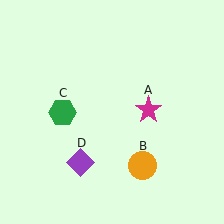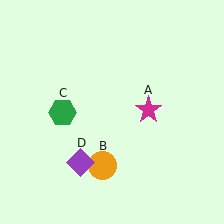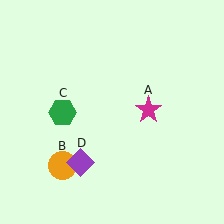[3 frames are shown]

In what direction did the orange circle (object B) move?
The orange circle (object B) moved left.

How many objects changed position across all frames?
1 object changed position: orange circle (object B).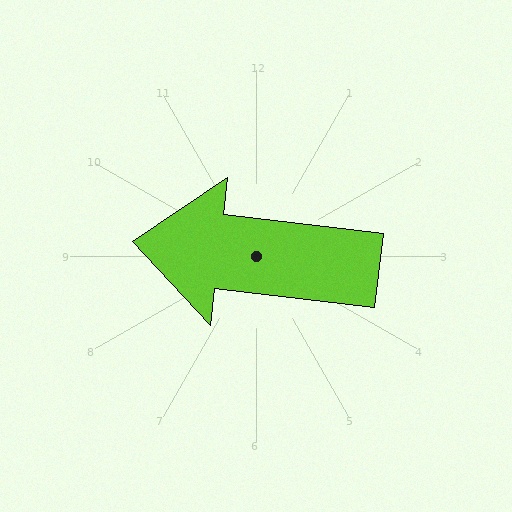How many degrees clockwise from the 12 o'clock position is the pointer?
Approximately 277 degrees.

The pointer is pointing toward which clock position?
Roughly 9 o'clock.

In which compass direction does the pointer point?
West.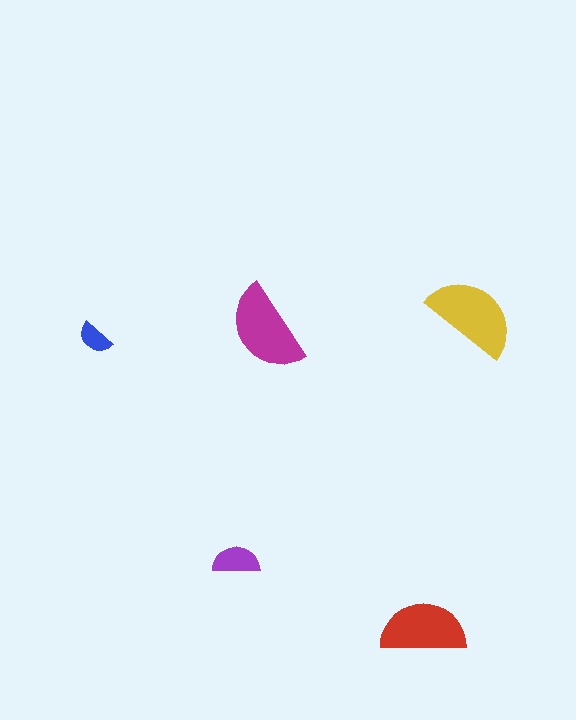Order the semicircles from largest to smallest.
the yellow one, the magenta one, the red one, the purple one, the blue one.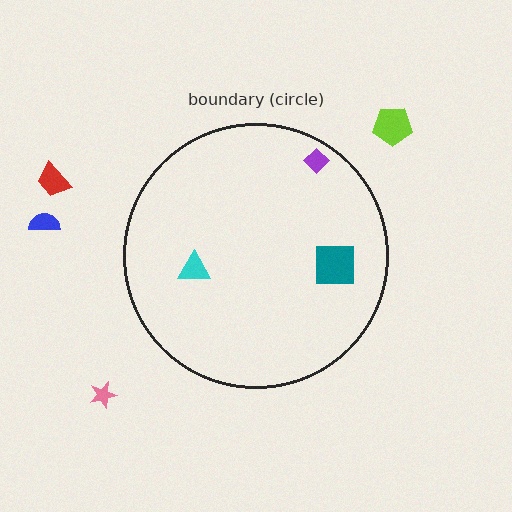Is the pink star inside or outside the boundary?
Outside.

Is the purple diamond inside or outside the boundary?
Inside.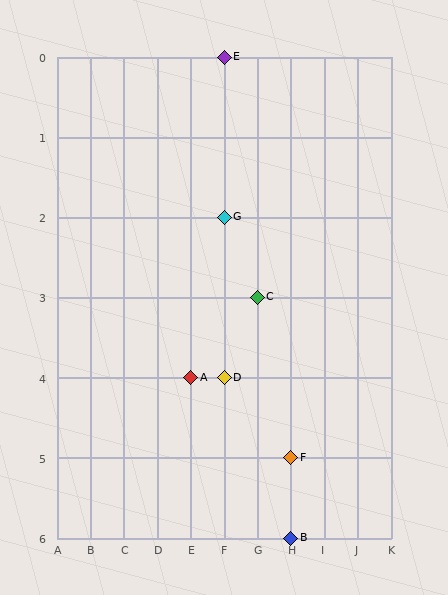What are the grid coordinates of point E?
Point E is at grid coordinates (F, 0).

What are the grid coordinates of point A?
Point A is at grid coordinates (E, 4).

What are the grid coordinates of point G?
Point G is at grid coordinates (F, 2).